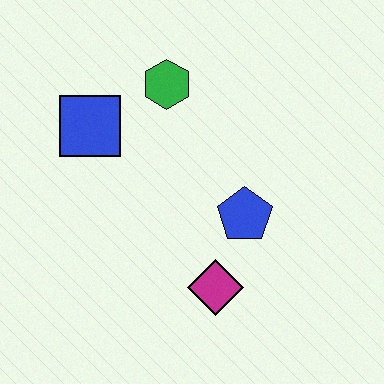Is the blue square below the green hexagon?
Yes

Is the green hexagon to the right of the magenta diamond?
No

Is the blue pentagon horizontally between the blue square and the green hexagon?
No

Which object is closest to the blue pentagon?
The magenta diamond is closest to the blue pentagon.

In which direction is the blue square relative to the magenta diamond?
The blue square is above the magenta diamond.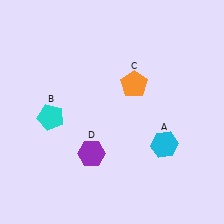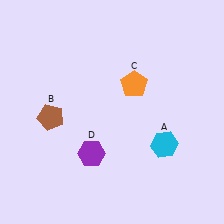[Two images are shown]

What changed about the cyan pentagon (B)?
In Image 1, B is cyan. In Image 2, it changed to brown.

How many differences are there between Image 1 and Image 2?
There is 1 difference between the two images.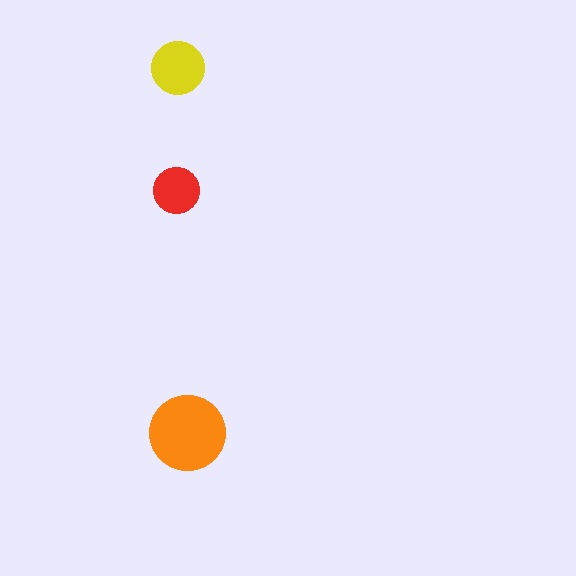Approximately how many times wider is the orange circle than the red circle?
About 1.5 times wider.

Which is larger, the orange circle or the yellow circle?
The orange one.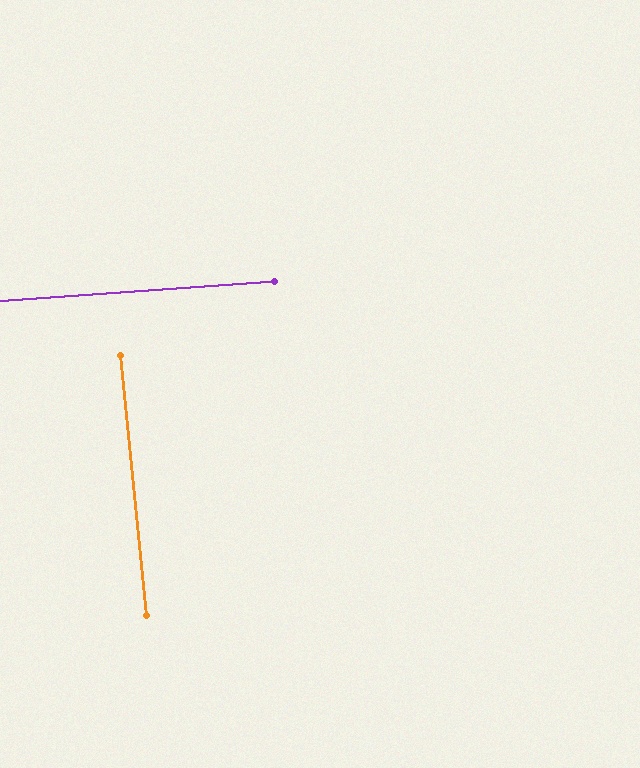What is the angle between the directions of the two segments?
Approximately 89 degrees.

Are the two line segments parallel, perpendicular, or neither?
Perpendicular — they meet at approximately 89°.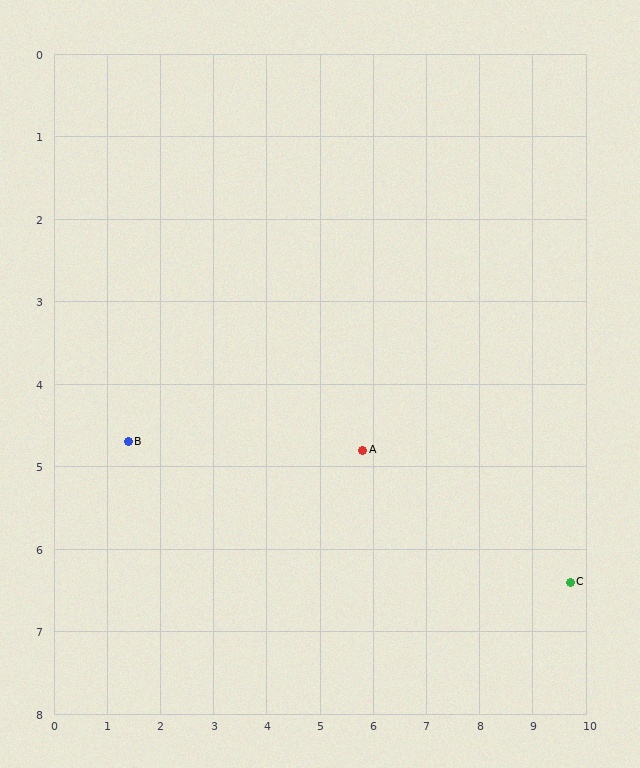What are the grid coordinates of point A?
Point A is at approximately (5.8, 4.8).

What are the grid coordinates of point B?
Point B is at approximately (1.4, 4.7).